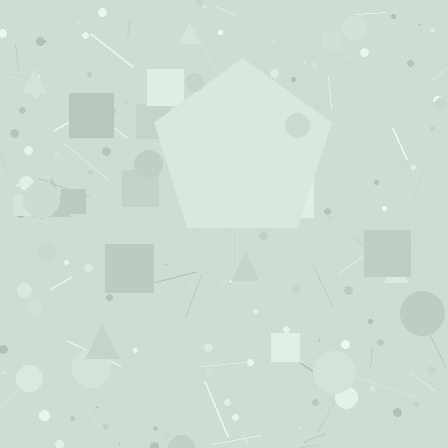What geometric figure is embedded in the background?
A pentagon is embedded in the background.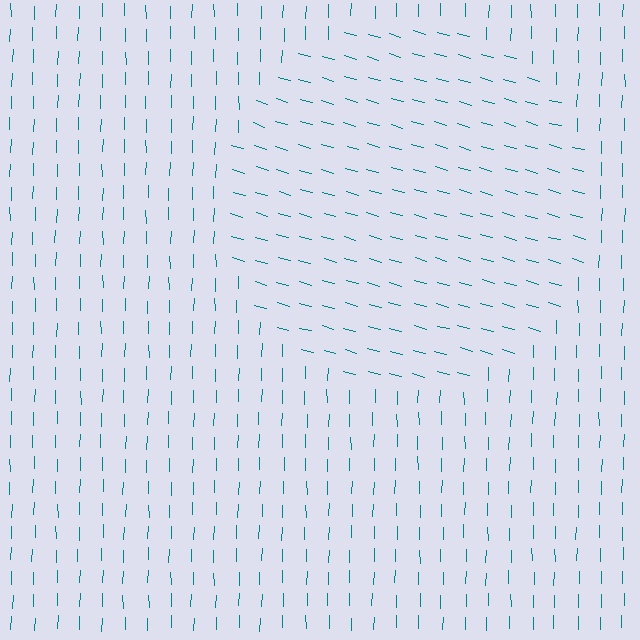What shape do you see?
I see a circle.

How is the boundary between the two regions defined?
The boundary is defined purely by a change in line orientation (approximately 75 degrees difference). All lines are the same color and thickness.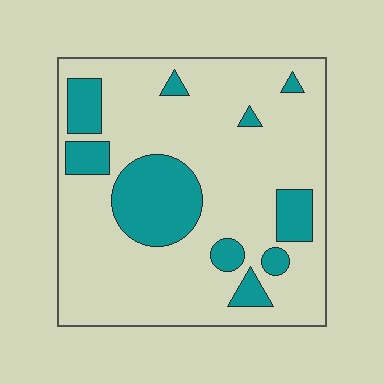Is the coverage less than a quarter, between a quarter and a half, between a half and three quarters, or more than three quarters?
Less than a quarter.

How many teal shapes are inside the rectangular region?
10.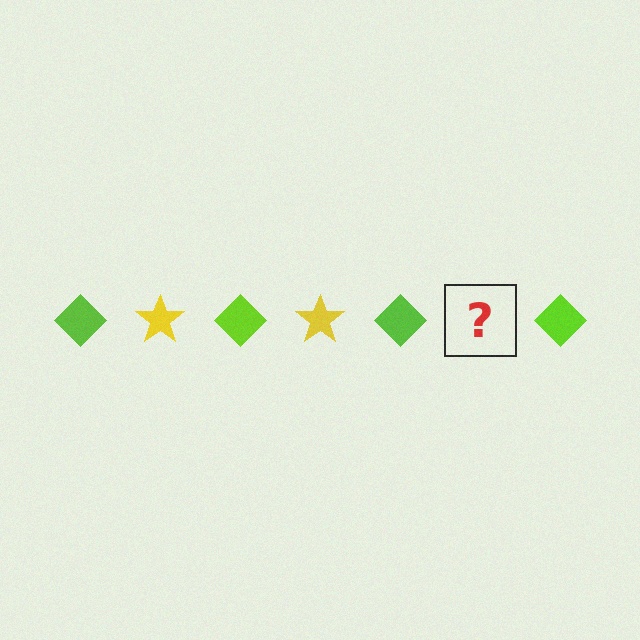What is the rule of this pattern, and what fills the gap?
The rule is that the pattern alternates between lime diamond and yellow star. The gap should be filled with a yellow star.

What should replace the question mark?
The question mark should be replaced with a yellow star.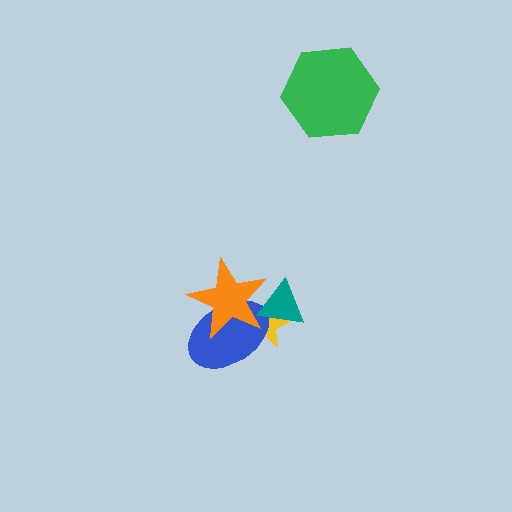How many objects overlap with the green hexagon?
0 objects overlap with the green hexagon.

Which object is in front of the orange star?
The teal triangle is in front of the orange star.